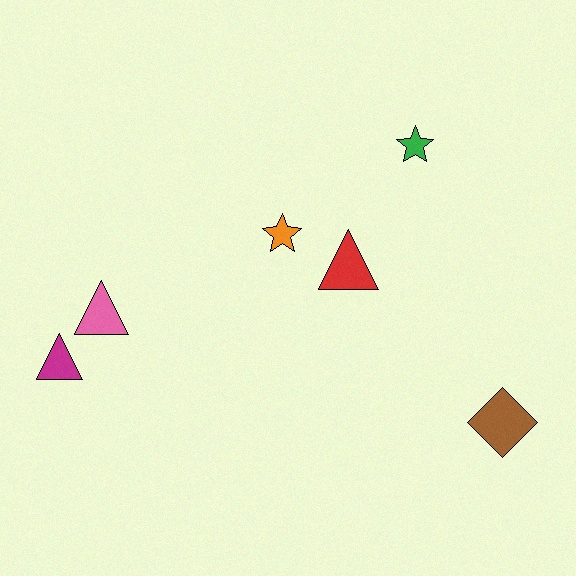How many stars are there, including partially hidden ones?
There are 2 stars.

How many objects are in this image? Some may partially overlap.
There are 6 objects.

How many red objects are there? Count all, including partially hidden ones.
There is 1 red object.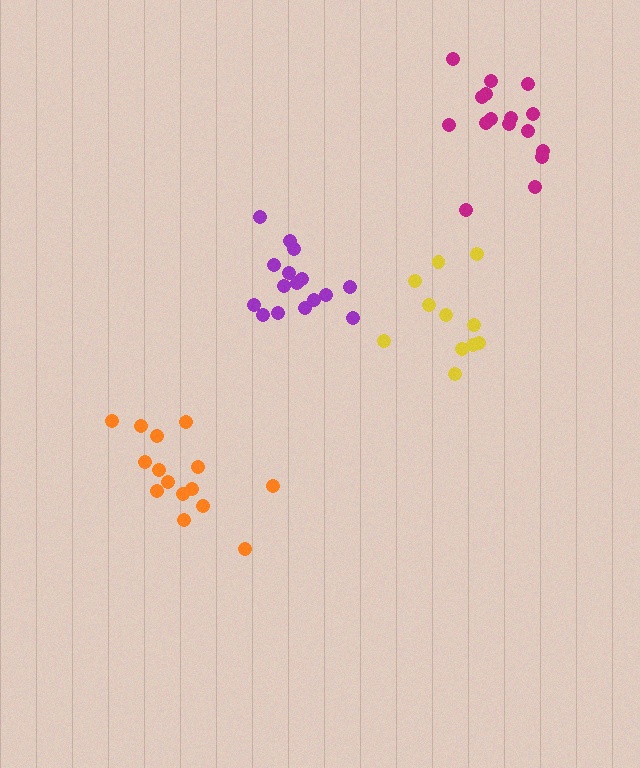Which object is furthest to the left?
The orange cluster is leftmost.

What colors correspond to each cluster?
The clusters are colored: orange, yellow, purple, magenta.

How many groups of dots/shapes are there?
There are 4 groups.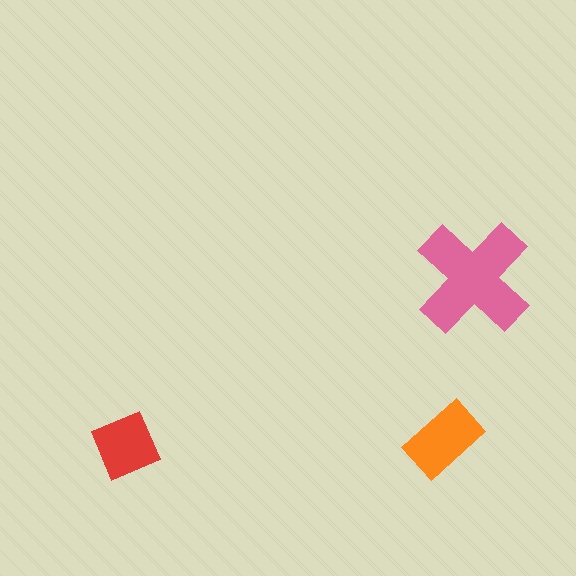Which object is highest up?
The pink cross is topmost.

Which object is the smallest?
The red square.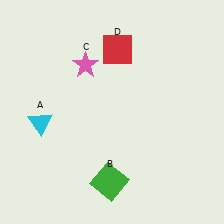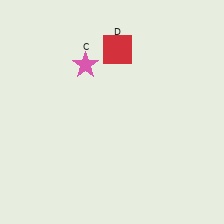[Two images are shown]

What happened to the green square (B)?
The green square (B) was removed in Image 2. It was in the bottom-left area of Image 1.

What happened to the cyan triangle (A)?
The cyan triangle (A) was removed in Image 2. It was in the bottom-left area of Image 1.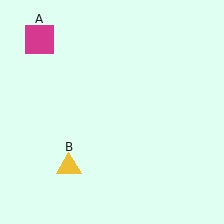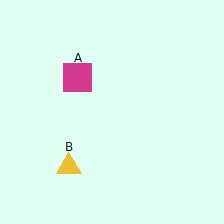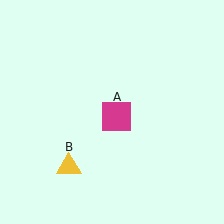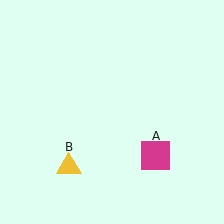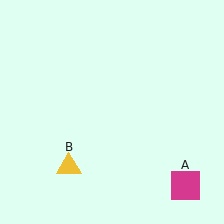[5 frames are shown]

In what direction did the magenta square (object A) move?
The magenta square (object A) moved down and to the right.